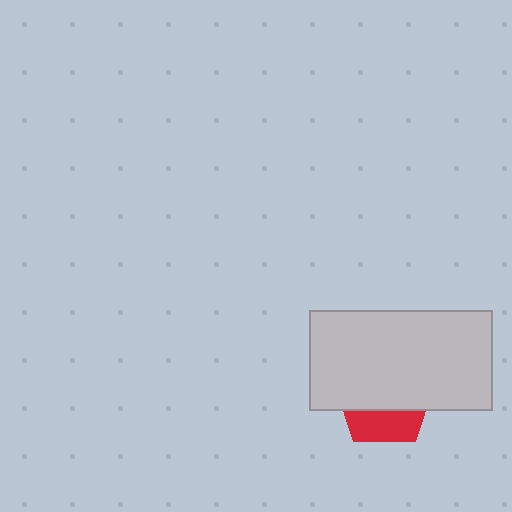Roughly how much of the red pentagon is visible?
A small part of it is visible (roughly 33%).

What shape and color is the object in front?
The object in front is a light gray rectangle.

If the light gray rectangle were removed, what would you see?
You would see the complete red pentagon.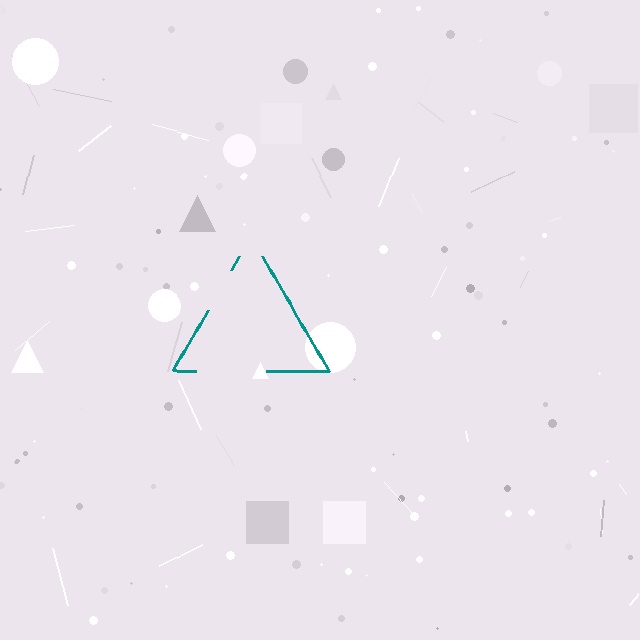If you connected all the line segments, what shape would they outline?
They would outline a triangle.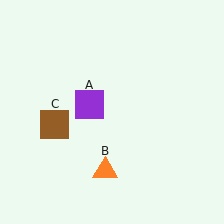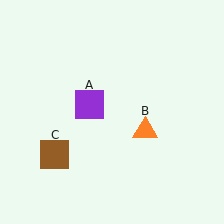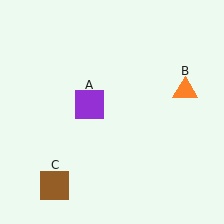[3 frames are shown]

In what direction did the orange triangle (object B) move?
The orange triangle (object B) moved up and to the right.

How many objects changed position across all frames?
2 objects changed position: orange triangle (object B), brown square (object C).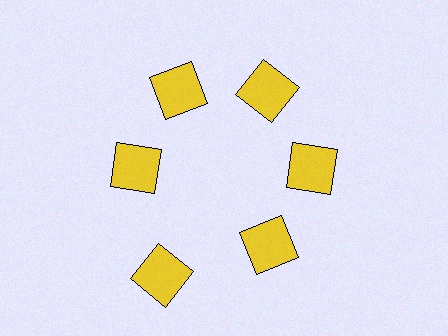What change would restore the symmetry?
The symmetry would be restored by moving it inward, back onto the ring so that all 6 squares sit at equal angles and equal distance from the center.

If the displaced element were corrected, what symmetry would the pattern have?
It would have 6-fold rotational symmetry — the pattern would map onto itself every 60 degrees.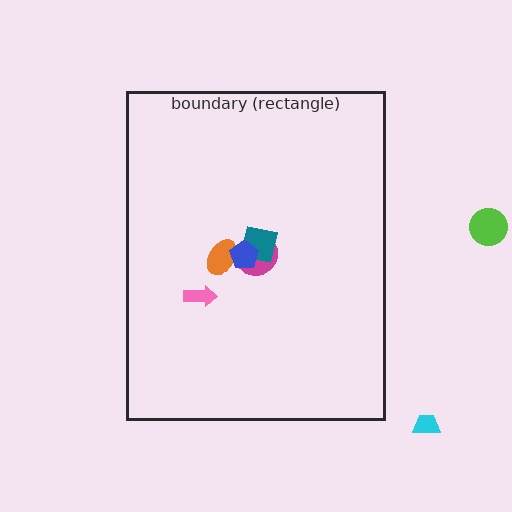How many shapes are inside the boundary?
5 inside, 2 outside.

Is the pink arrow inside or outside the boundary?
Inside.